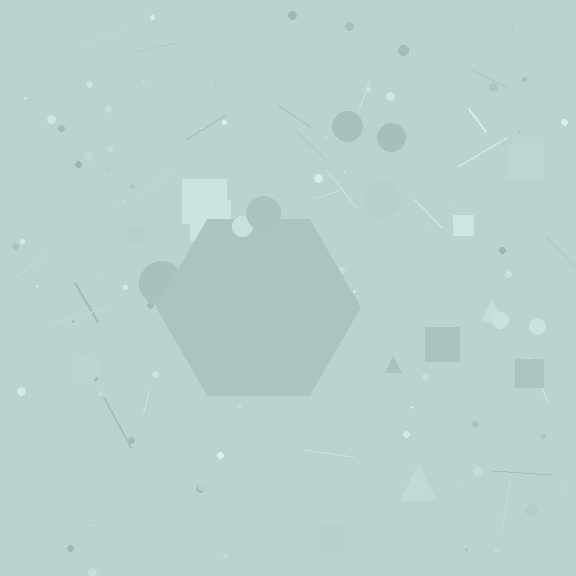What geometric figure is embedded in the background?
A hexagon is embedded in the background.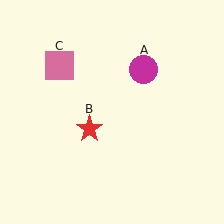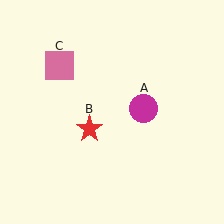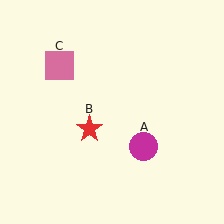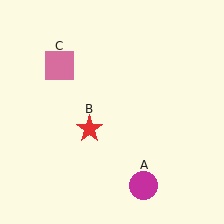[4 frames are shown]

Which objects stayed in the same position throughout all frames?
Red star (object B) and pink square (object C) remained stationary.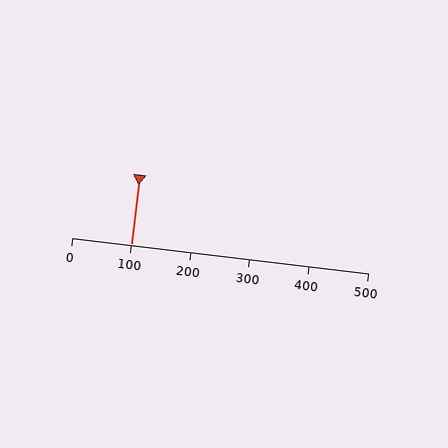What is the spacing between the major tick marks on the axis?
The major ticks are spaced 100 apart.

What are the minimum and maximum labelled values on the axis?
The axis runs from 0 to 500.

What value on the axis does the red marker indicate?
The marker indicates approximately 100.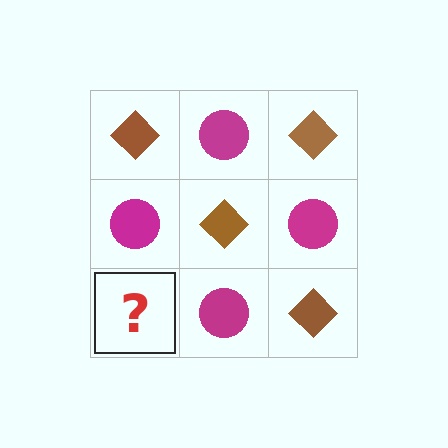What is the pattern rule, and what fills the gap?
The rule is that it alternates brown diamond and magenta circle in a checkerboard pattern. The gap should be filled with a brown diamond.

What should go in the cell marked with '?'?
The missing cell should contain a brown diamond.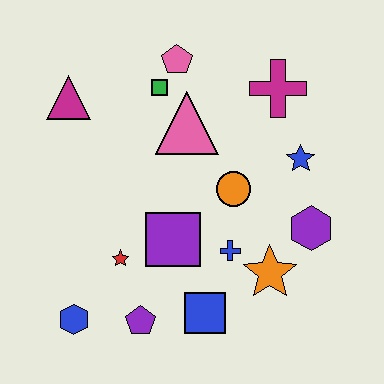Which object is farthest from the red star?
The magenta cross is farthest from the red star.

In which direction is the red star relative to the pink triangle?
The red star is below the pink triangle.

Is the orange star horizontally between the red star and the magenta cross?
Yes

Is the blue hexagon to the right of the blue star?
No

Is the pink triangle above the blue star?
Yes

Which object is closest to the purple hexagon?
The orange star is closest to the purple hexagon.